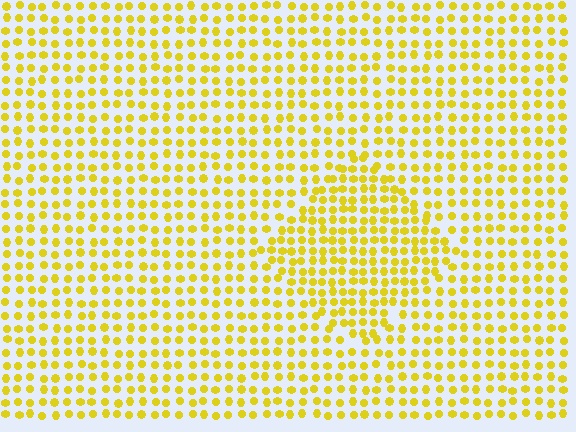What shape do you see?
I see a diamond.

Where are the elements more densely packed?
The elements are more densely packed inside the diamond boundary.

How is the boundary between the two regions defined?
The boundary is defined by a change in element density (approximately 1.5x ratio). All elements are the same color, size, and shape.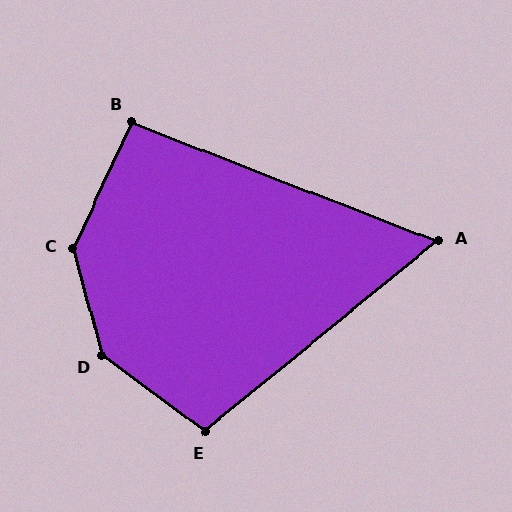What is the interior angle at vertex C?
Approximately 140 degrees (obtuse).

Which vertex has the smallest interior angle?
A, at approximately 60 degrees.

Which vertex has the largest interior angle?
D, at approximately 142 degrees.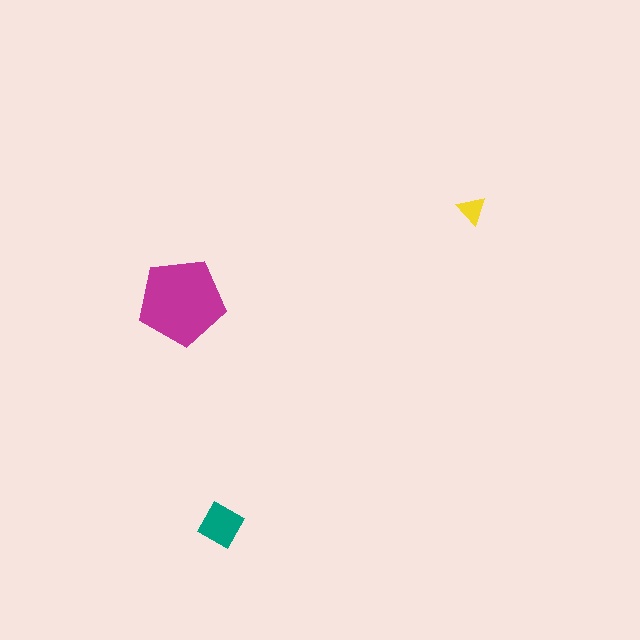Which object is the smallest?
The yellow triangle.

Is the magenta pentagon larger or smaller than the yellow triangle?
Larger.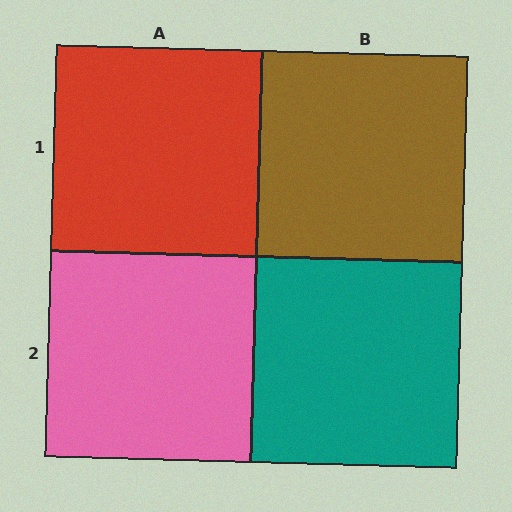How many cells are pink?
1 cell is pink.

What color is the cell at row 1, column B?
Brown.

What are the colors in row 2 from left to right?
Pink, teal.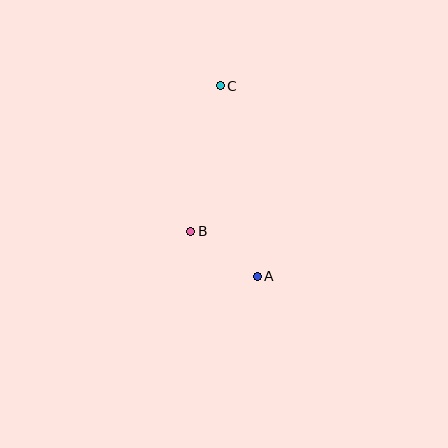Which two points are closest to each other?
Points A and B are closest to each other.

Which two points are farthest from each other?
Points A and C are farthest from each other.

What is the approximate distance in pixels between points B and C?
The distance between B and C is approximately 148 pixels.